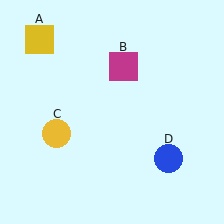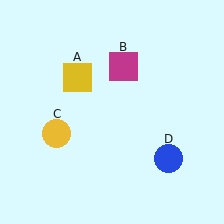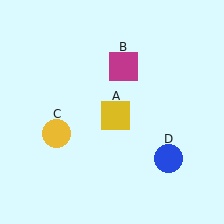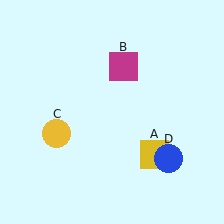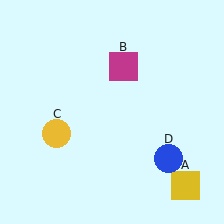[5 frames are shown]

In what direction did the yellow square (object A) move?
The yellow square (object A) moved down and to the right.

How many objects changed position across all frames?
1 object changed position: yellow square (object A).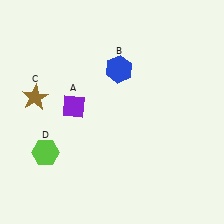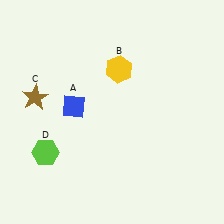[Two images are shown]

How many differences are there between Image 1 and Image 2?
There are 2 differences between the two images.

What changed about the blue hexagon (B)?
In Image 1, B is blue. In Image 2, it changed to yellow.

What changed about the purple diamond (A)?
In Image 1, A is purple. In Image 2, it changed to blue.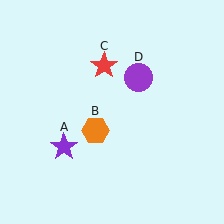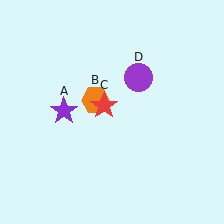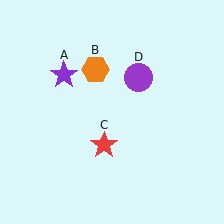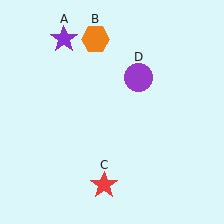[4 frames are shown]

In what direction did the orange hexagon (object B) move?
The orange hexagon (object B) moved up.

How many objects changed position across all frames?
3 objects changed position: purple star (object A), orange hexagon (object B), red star (object C).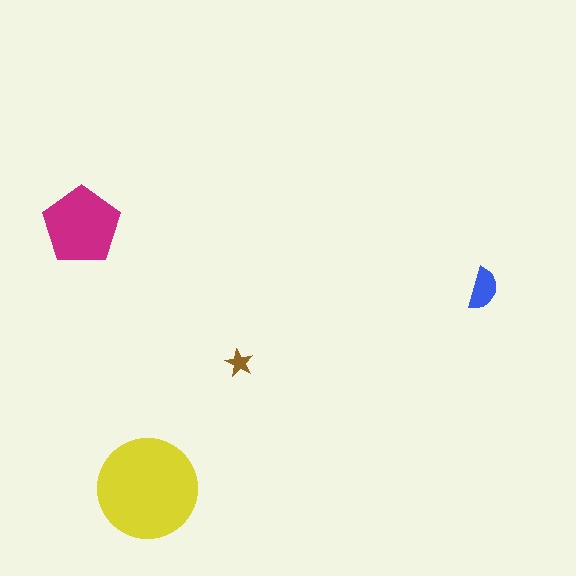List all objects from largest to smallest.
The yellow circle, the magenta pentagon, the blue semicircle, the brown star.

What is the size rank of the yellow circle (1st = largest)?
1st.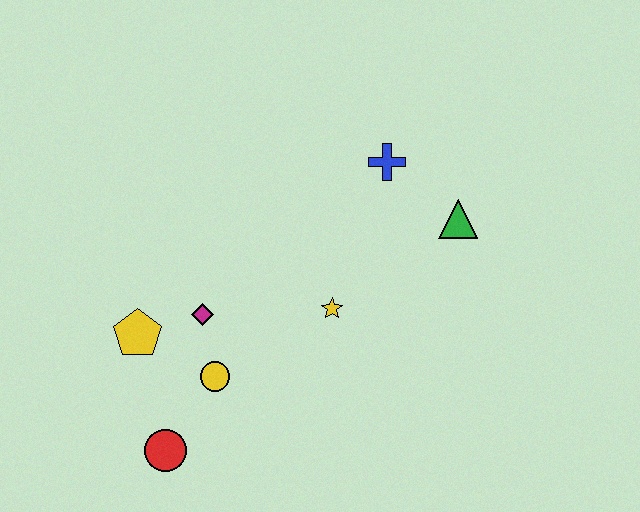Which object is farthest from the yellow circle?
The green triangle is farthest from the yellow circle.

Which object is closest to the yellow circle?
The magenta diamond is closest to the yellow circle.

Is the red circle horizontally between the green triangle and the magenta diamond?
No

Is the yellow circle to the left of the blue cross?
Yes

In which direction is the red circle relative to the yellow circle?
The red circle is below the yellow circle.